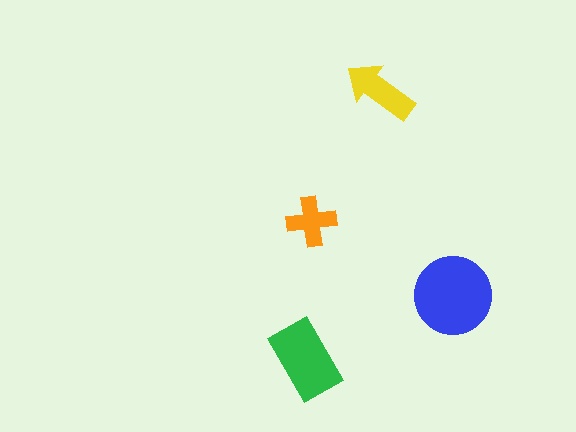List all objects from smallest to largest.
The orange cross, the yellow arrow, the green rectangle, the blue circle.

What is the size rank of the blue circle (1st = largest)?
1st.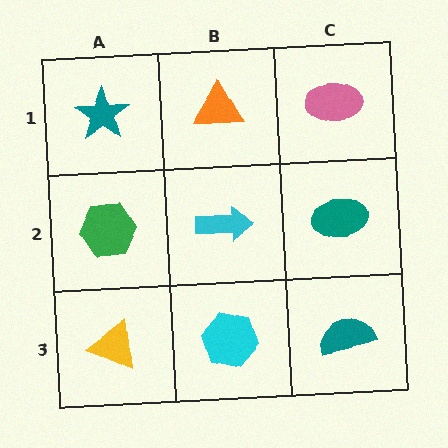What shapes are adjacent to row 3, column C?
A teal ellipse (row 2, column C), a cyan hexagon (row 3, column B).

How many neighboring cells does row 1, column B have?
3.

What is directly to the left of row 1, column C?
An orange triangle.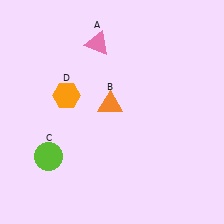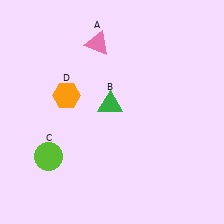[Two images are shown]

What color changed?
The triangle (B) changed from orange in Image 1 to green in Image 2.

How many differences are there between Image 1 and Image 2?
There is 1 difference between the two images.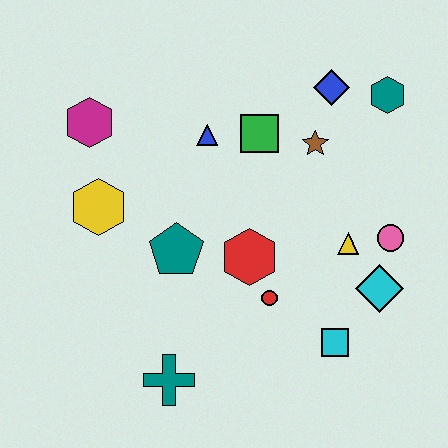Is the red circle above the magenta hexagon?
No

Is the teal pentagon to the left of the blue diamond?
Yes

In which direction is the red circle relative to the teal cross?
The red circle is to the right of the teal cross.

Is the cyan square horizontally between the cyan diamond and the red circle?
Yes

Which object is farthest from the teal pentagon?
The teal hexagon is farthest from the teal pentagon.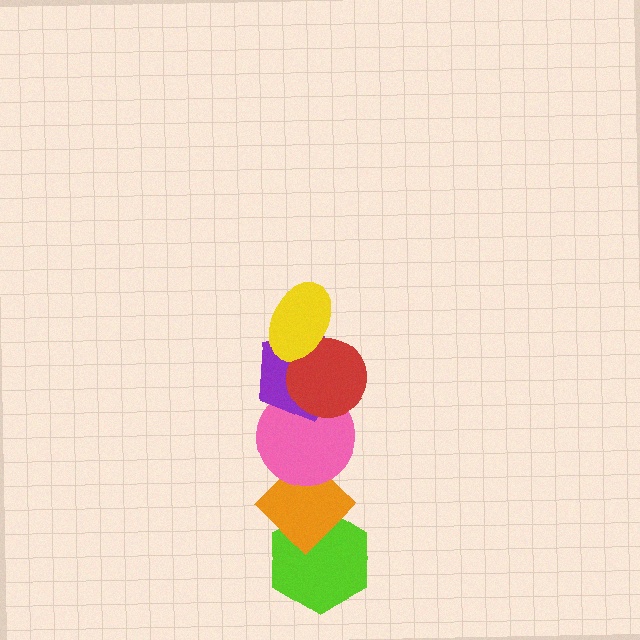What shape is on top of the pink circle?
The purple pentagon is on top of the pink circle.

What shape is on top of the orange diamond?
The pink circle is on top of the orange diamond.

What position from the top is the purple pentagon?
The purple pentagon is 3rd from the top.